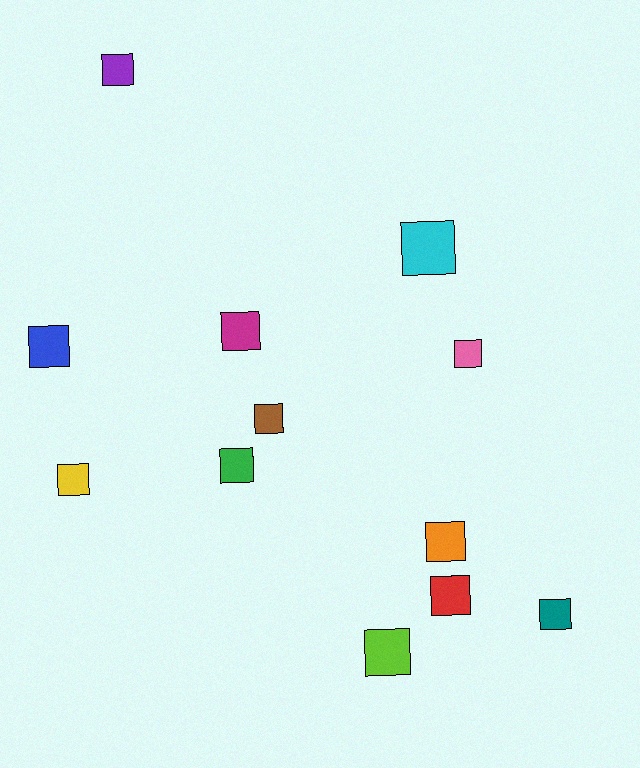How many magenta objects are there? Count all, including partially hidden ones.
There is 1 magenta object.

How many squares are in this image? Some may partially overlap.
There are 12 squares.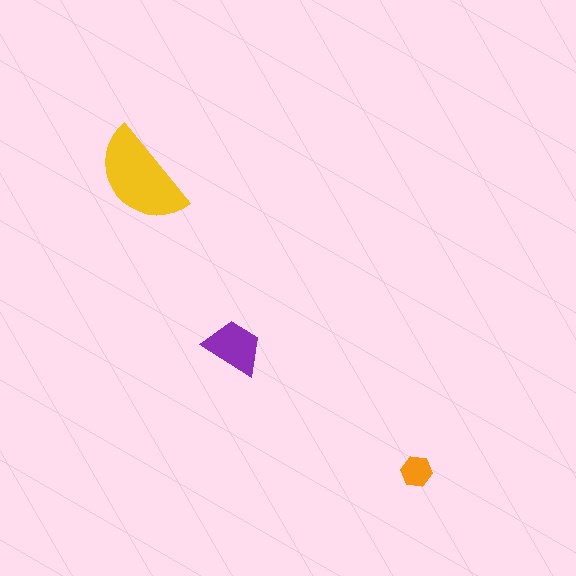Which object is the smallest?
The orange hexagon.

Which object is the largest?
The yellow semicircle.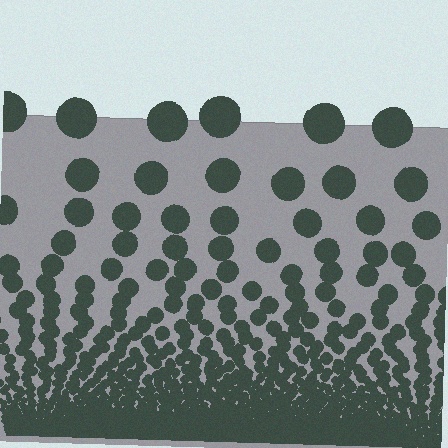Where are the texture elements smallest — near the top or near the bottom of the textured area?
Near the bottom.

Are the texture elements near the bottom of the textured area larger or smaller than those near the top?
Smaller. The gradient is inverted — elements near the bottom are smaller and denser.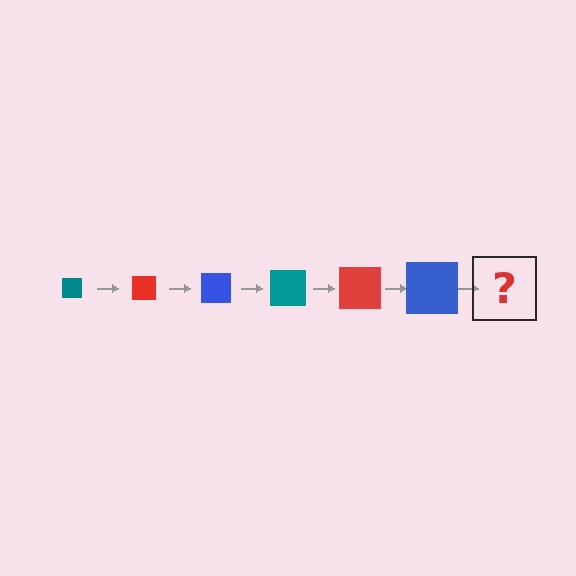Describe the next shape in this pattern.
It should be a teal square, larger than the previous one.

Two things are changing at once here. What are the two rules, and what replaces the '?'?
The two rules are that the square grows larger each step and the color cycles through teal, red, and blue. The '?' should be a teal square, larger than the previous one.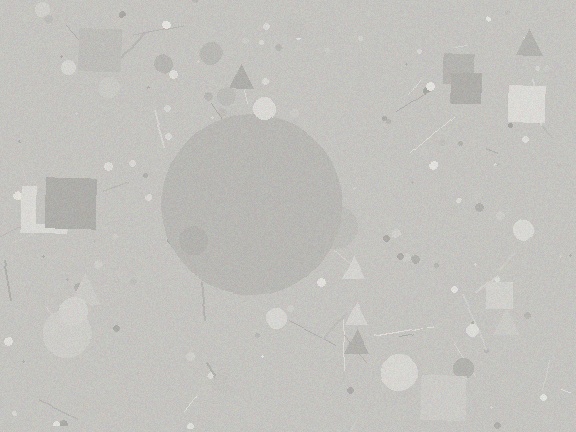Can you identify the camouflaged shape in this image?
The camouflaged shape is a circle.